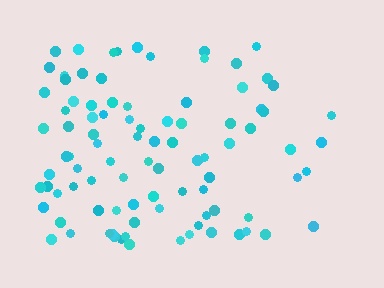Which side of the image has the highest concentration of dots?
The left.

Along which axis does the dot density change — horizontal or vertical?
Horizontal.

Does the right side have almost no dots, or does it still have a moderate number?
Still a moderate number, just noticeably fewer than the left.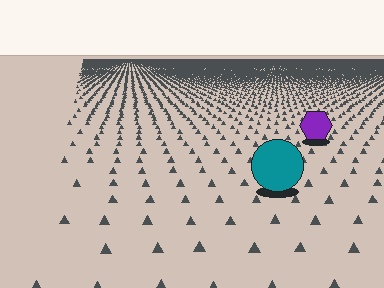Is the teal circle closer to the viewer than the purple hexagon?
Yes. The teal circle is closer — you can tell from the texture gradient: the ground texture is coarser near it.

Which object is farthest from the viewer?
The purple hexagon is farthest from the viewer. It appears smaller and the ground texture around it is denser.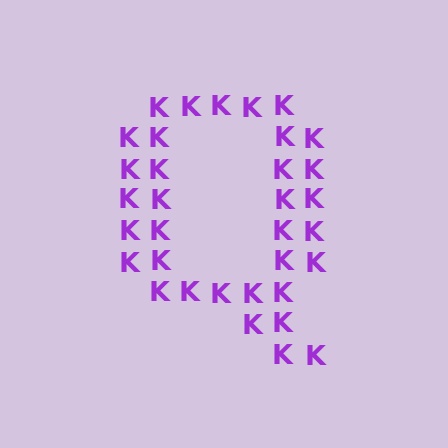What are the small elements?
The small elements are letter K's.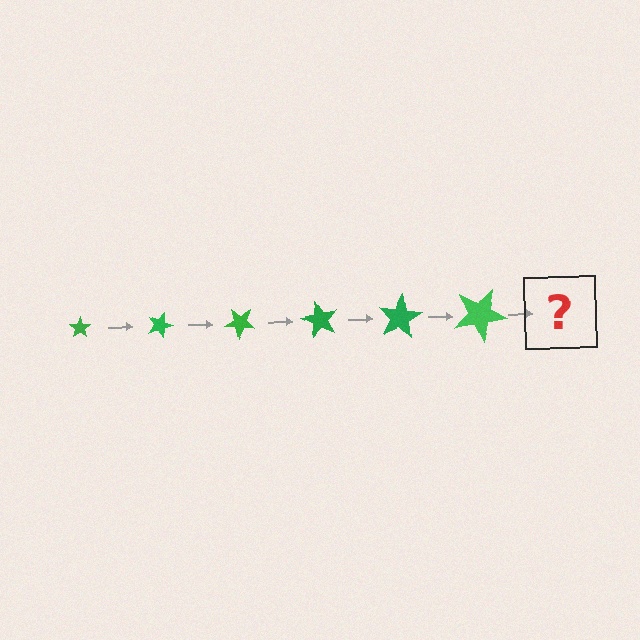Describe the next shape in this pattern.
It should be a star, larger than the previous one and rotated 120 degrees from the start.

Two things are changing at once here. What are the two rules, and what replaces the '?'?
The two rules are that the star grows larger each step and it rotates 20 degrees each step. The '?' should be a star, larger than the previous one and rotated 120 degrees from the start.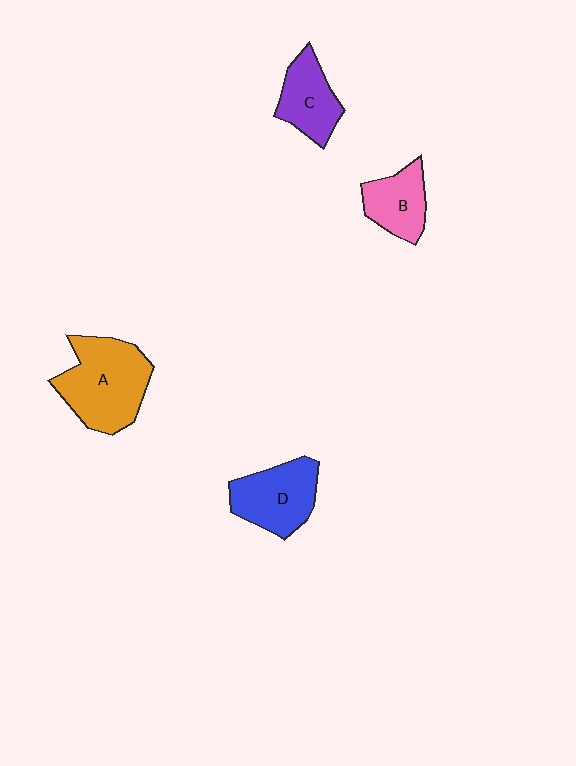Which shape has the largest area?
Shape A (orange).